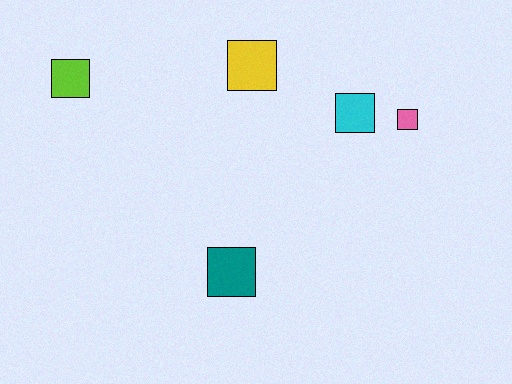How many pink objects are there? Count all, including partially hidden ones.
There is 1 pink object.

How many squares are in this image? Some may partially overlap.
There are 5 squares.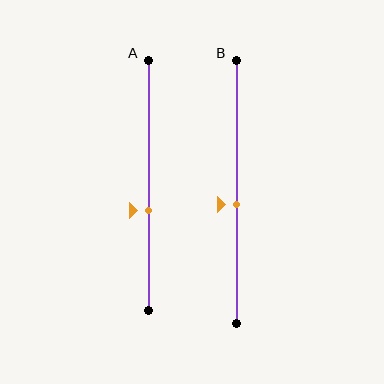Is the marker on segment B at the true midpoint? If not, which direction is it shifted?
No, the marker on segment B is shifted downward by about 5% of the segment length.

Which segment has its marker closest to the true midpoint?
Segment B has its marker closest to the true midpoint.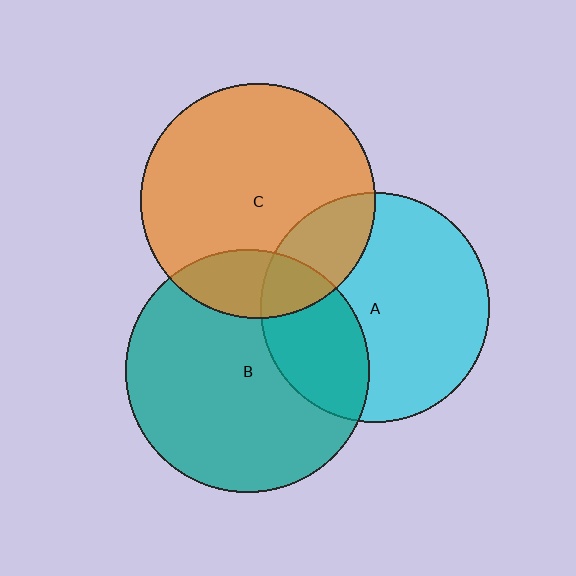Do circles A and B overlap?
Yes.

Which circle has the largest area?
Circle B (teal).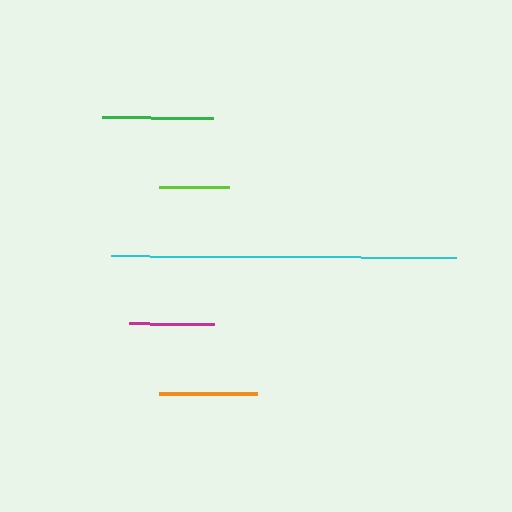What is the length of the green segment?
The green segment is approximately 112 pixels long.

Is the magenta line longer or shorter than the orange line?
The orange line is longer than the magenta line.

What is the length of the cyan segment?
The cyan segment is approximately 344 pixels long.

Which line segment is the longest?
The cyan line is the longest at approximately 344 pixels.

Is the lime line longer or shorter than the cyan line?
The cyan line is longer than the lime line.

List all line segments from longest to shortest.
From longest to shortest: cyan, green, orange, magenta, lime.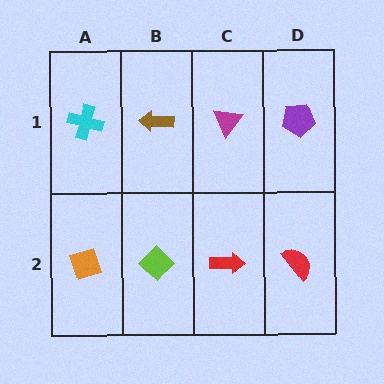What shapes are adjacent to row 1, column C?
A red arrow (row 2, column C), a brown arrow (row 1, column B), a purple pentagon (row 1, column D).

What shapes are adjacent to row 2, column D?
A purple pentagon (row 1, column D), a red arrow (row 2, column C).